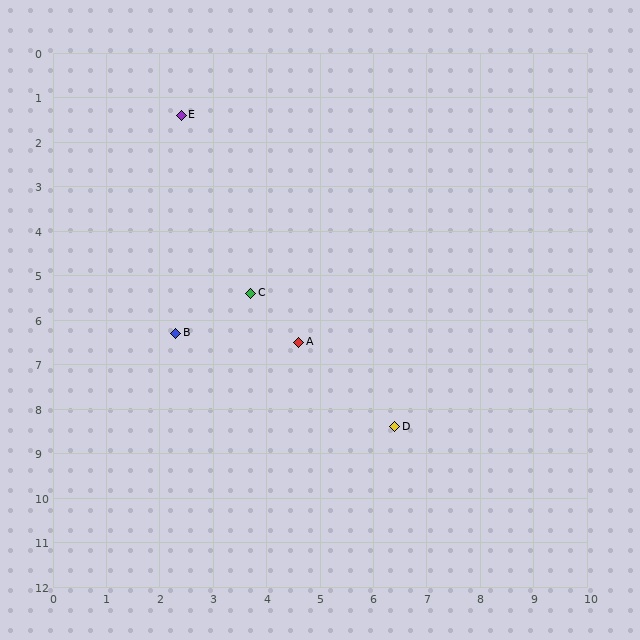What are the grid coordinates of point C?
Point C is at approximately (3.7, 5.4).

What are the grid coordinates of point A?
Point A is at approximately (4.6, 6.5).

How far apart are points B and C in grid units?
Points B and C are about 1.7 grid units apart.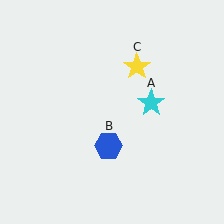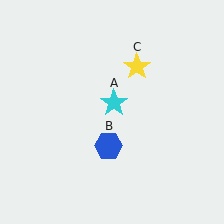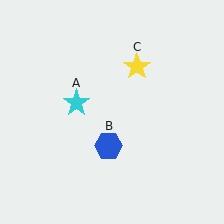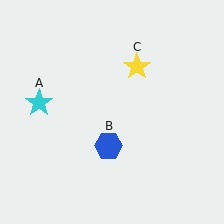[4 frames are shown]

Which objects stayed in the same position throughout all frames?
Blue hexagon (object B) and yellow star (object C) remained stationary.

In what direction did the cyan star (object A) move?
The cyan star (object A) moved left.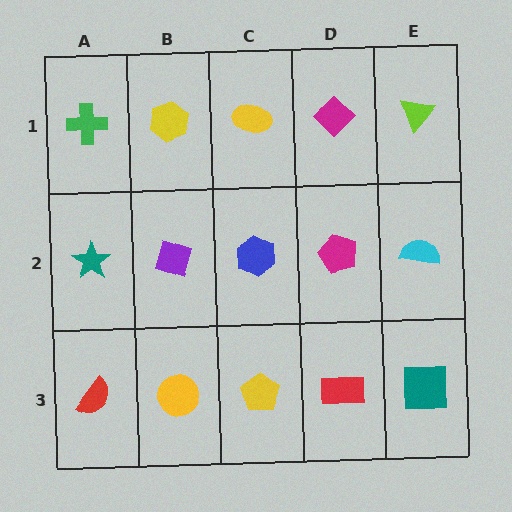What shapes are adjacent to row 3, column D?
A magenta pentagon (row 2, column D), a yellow pentagon (row 3, column C), a teal square (row 3, column E).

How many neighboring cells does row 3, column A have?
2.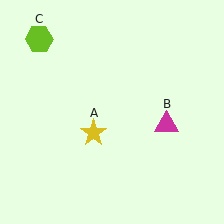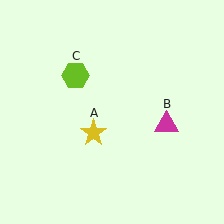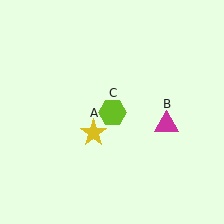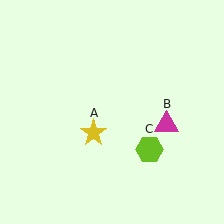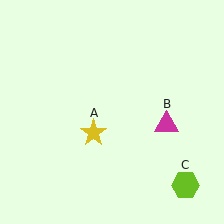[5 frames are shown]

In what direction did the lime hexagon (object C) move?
The lime hexagon (object C) moved down and to the right.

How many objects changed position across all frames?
1 object changed position: lime hexagon (object C).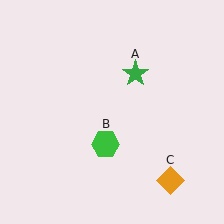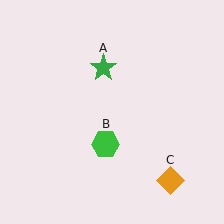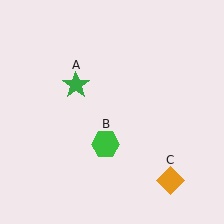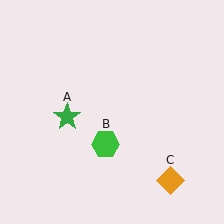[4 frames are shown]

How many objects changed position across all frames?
1 object changed position: green star (object A).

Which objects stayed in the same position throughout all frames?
Green hexagon (object B) and orange diamond (object C) remained stationary.